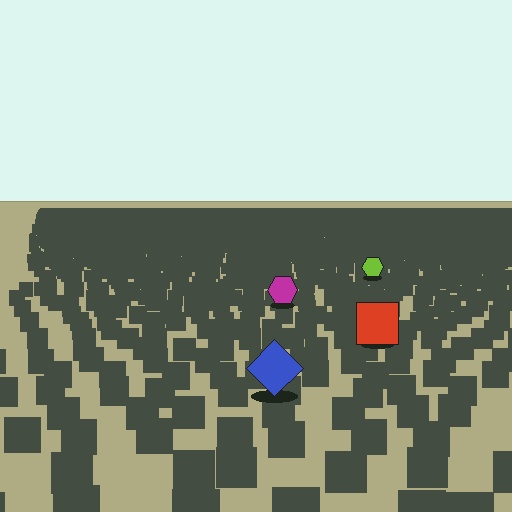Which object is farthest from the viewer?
The lime hexagon is farthest from the viewer. It appears smaller and the ground texture around it is denser.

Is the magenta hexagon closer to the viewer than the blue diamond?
No. The blue diamond is closer — you can tell from the texture gradient: the ground texture is coarser near it.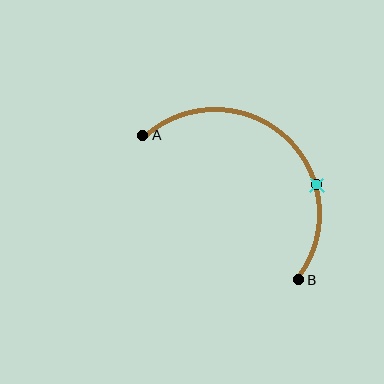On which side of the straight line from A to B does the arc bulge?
The arc bulges above and to the right of the straight line connecting A and B.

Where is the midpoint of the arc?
The arc midpoint is the point on the curve farthest from the straight line joining A and B. It sits above and to the right of that line.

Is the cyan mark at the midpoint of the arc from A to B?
No. The cyan mark lies on the arc but is closer to endpoint B. The arc midpoint would be at the point on the curve equidistant along the arc from both A and B.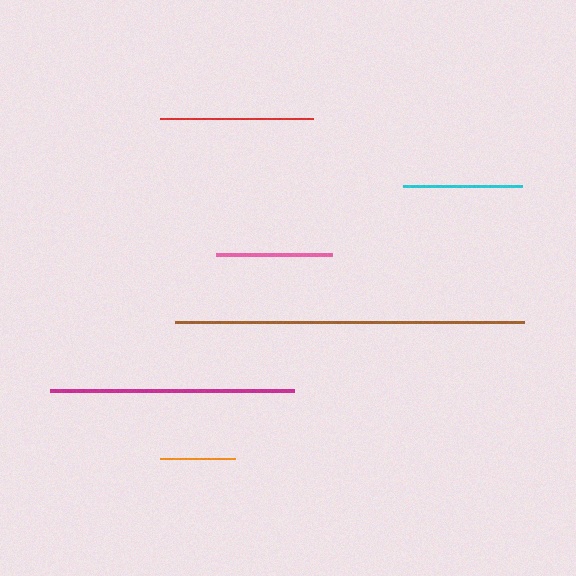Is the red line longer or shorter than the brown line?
The brown line is longer than the red line.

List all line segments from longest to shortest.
From longest to shortest: brown, magenta, red, cyan, pink, orange.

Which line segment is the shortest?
The orange line is the shortest at approximately 75 pixels.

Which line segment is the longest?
The brown line is the longest at approximately 349 pixels.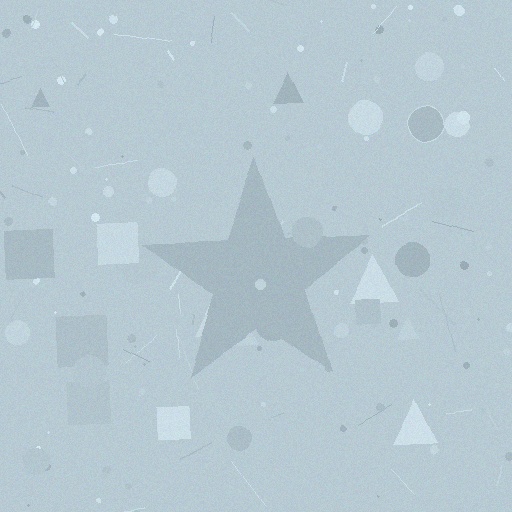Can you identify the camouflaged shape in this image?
The camouflaged shape is a star.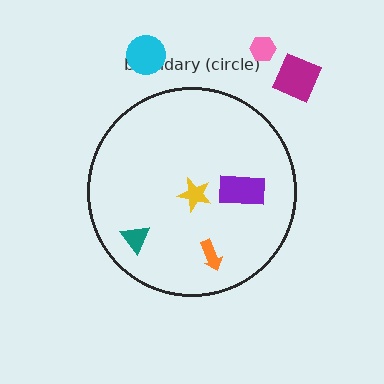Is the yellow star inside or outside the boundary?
Inside.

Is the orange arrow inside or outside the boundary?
Inside.